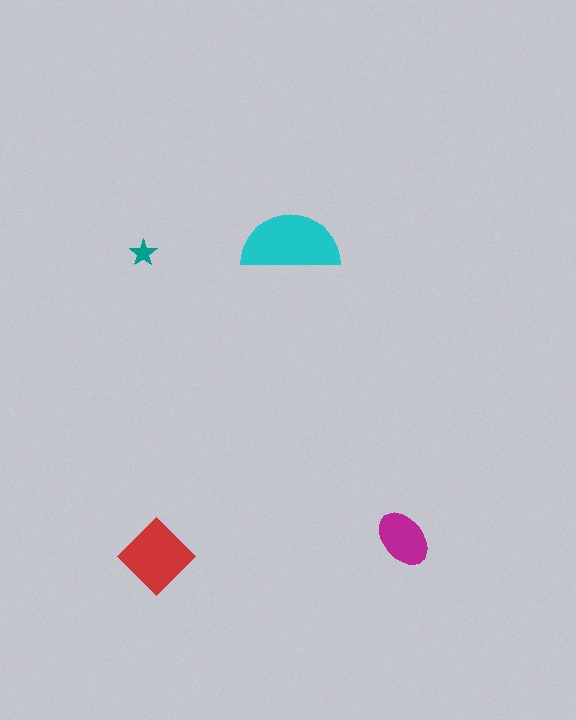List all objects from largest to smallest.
The cyan semicircle, the red diamond, the magenta ellipse, the teal star.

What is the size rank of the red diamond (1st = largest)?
2nd.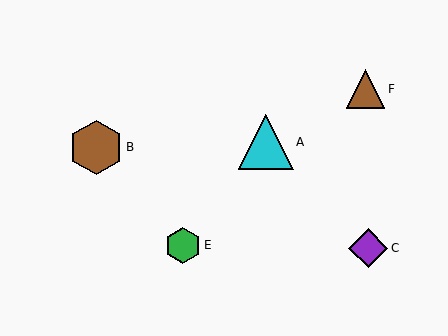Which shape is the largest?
The cyan triangle (labeled A) is the largest.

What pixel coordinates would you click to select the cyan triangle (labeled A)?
Click at (266, 142) to select the cyan triangle A.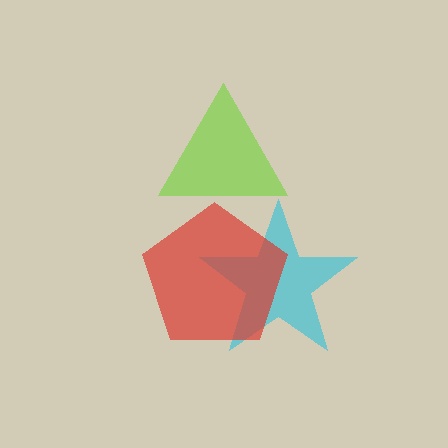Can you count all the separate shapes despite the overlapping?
Yes, there are 3 separate shapes.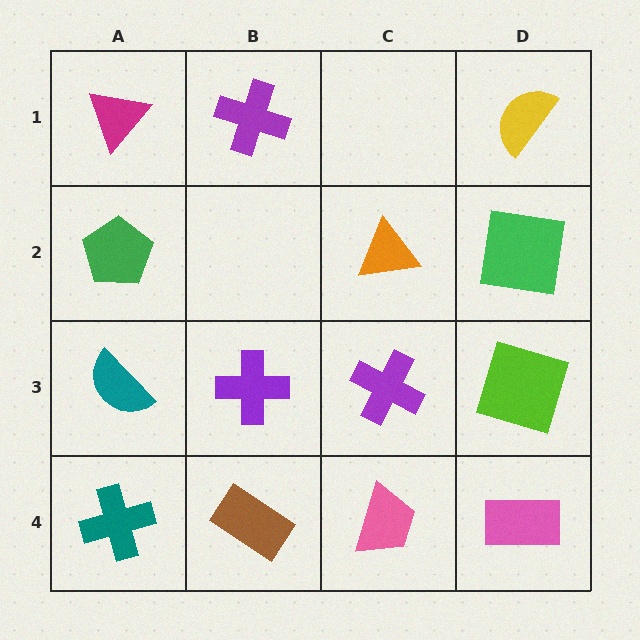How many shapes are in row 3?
4 shapes.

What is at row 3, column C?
A purple cross.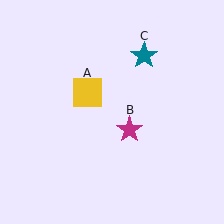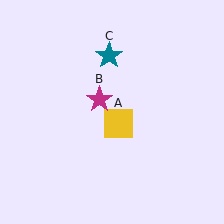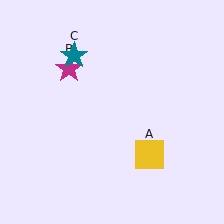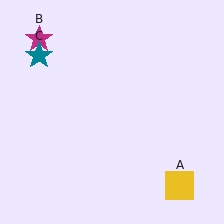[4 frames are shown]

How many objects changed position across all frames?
3 objects changed position: yellow square (object A), magenta star (object B), teal star (object C).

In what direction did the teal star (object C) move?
The teal star (object C) moved left.